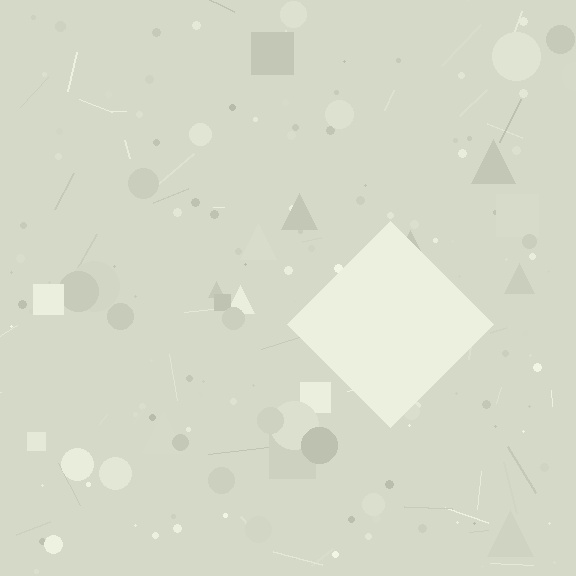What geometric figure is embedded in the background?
A diamond is embedded in the background.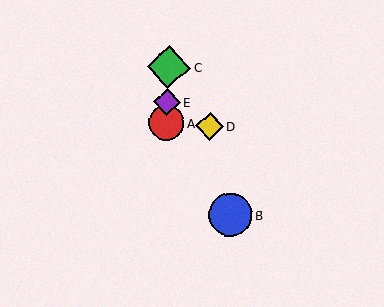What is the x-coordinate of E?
Object E is at x≈167.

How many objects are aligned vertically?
3 objects (A, C, E) are aligned vertically.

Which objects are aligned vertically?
Objects A, C, E are aligned vertically.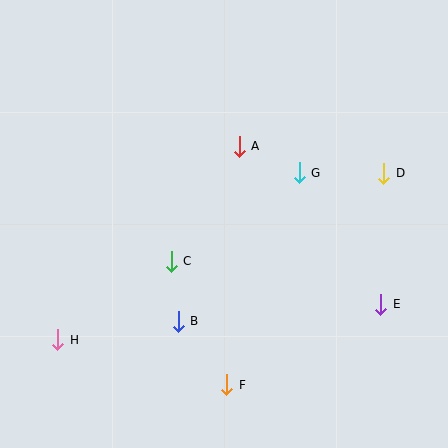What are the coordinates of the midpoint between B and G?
The midpoint between B and G is at (239, 247).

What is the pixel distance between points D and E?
The distance between D and E is 131 pixels.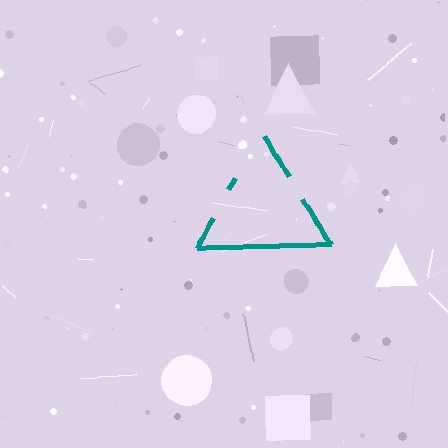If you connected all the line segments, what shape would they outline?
They would outline a triangle.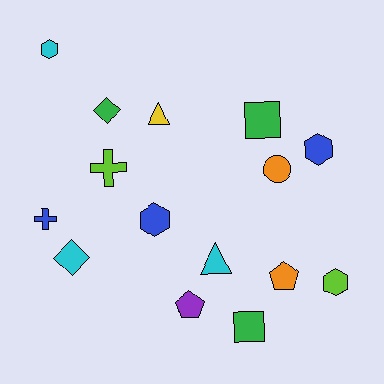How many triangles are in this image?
There are 2 triangles.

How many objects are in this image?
There are 15 objects.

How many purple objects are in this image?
There is 1 purple object.